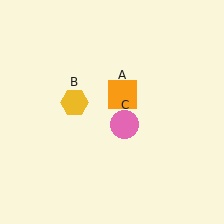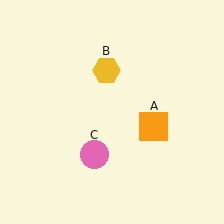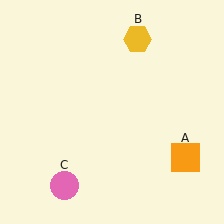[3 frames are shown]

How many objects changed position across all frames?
3 objects changed position: orange square (object A), yellow hexagon (object B), pink circle (object C).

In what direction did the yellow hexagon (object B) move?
The yellow hexagon (object B) moved up and to the right.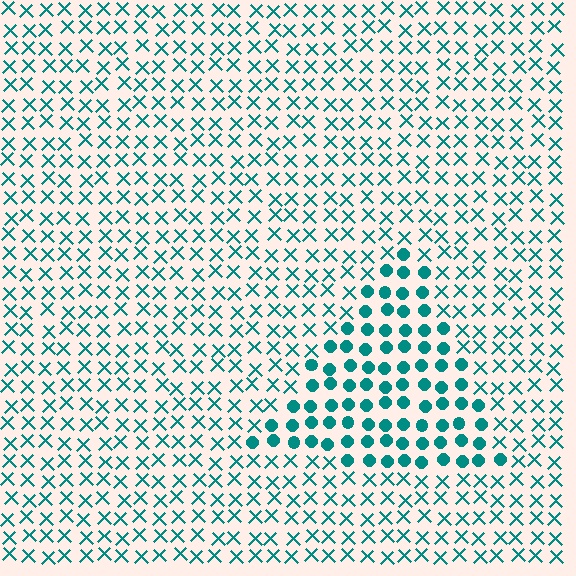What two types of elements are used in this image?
The image uses circles inside the triangle region and X marks outside it.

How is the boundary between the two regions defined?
The boundary is defined by a change in element shape: circles inside vs. X marks outside. All elements share the same color and spacing.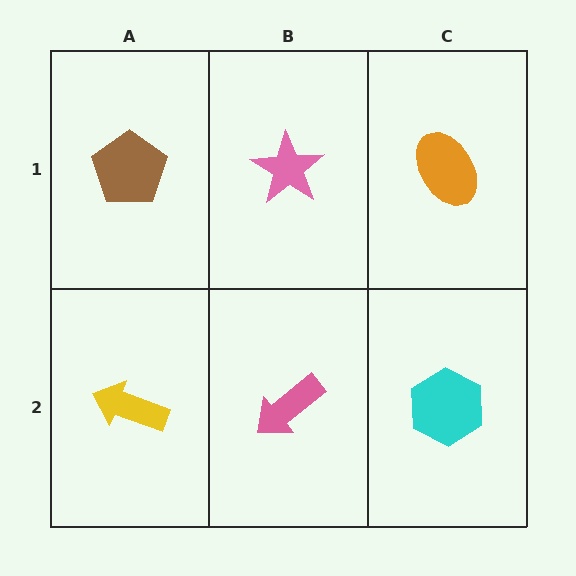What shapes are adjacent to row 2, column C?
An orange ellipse (row 1, column C), a pink arrow (row 2, column B).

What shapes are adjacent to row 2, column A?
A brown pentagon (row 1, column A), a pink arrow (row 2, column B).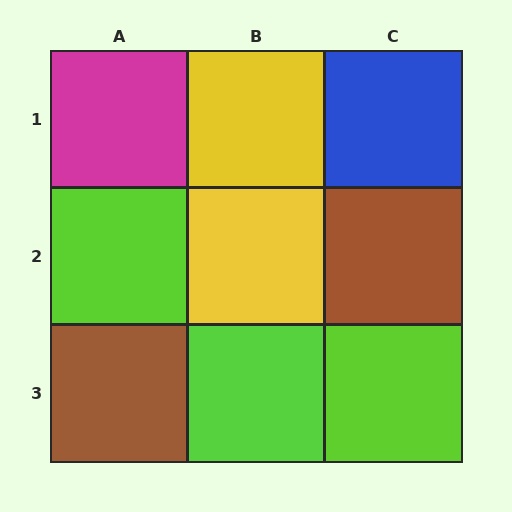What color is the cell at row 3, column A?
Brown.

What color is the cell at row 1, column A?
Magenta.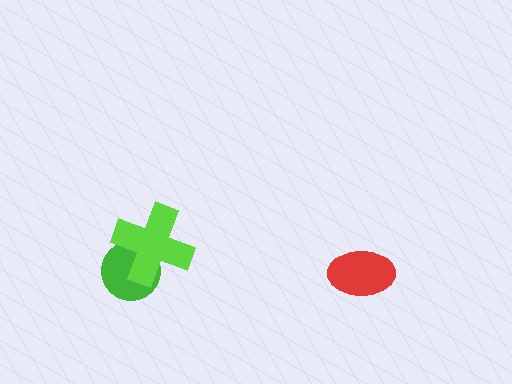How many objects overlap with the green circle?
1 object overlaps with the green circle.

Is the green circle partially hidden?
Yes, it is partially covered by another shape.